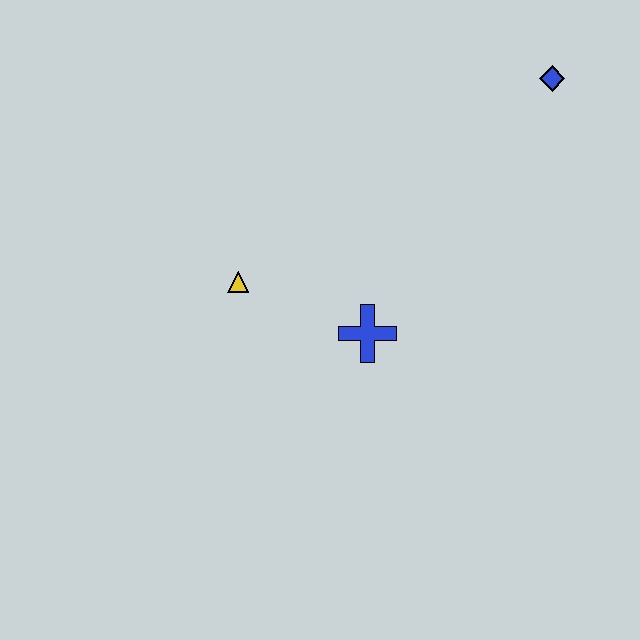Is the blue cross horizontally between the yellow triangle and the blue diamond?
Yes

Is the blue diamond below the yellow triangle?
No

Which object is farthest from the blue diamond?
The yellow triangle is farthest from the blue diamond.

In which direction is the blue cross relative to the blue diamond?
The blue cross is below the blue diamond.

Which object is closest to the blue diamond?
The blue cross is closest to the blue diamond.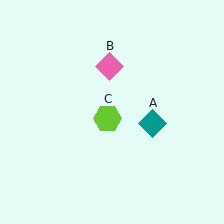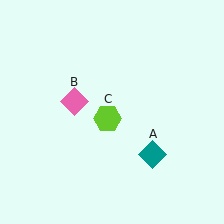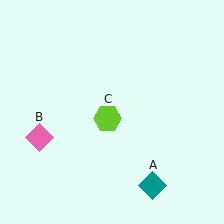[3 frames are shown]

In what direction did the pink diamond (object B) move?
The pink diamond (object B) moved down and to the left.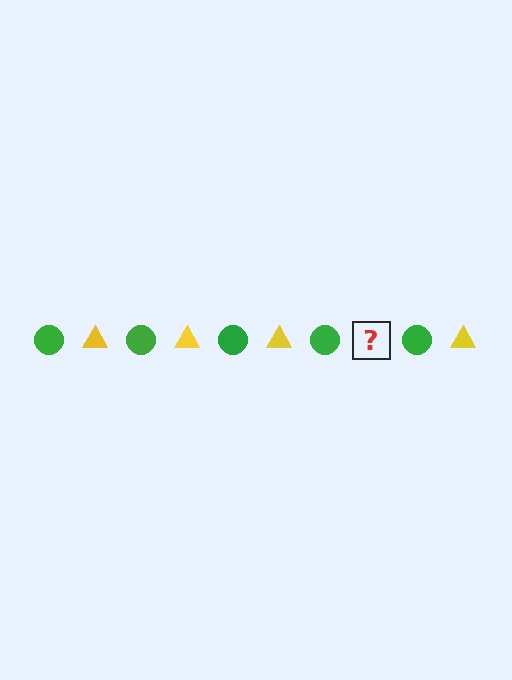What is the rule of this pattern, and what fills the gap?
The rule is that the pattern alternates between green circle and yellow triangle. The gap should be filled with a yellow triangle.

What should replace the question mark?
The question mark should be replaced with a yellow triangle.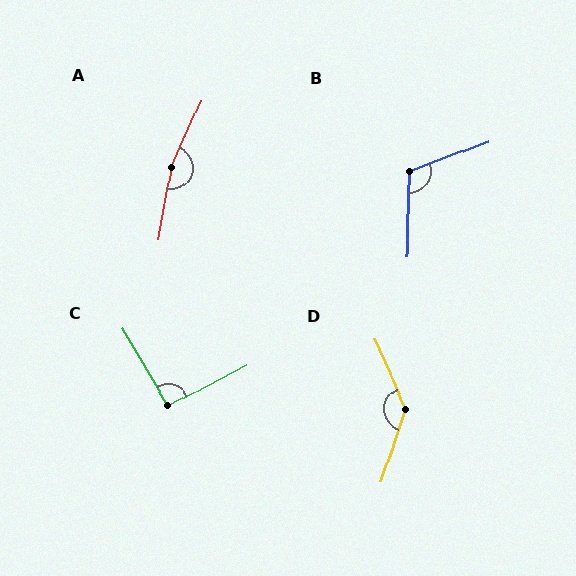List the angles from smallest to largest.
C (93°), B (111°), D (138°), A (167°).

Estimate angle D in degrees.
Approximately 138 degrees.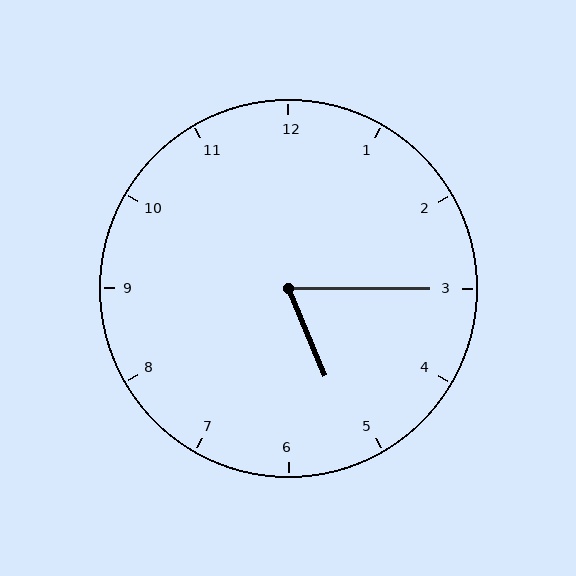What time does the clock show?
5:15.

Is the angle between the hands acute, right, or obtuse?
It is acute.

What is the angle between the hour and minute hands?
Approximately 68 degrees.